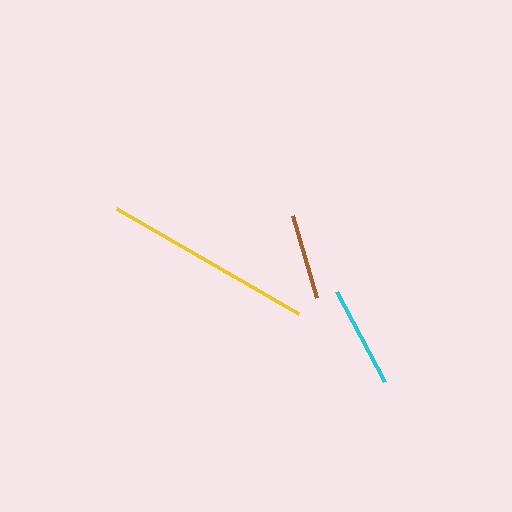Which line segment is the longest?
The yellow line is the longest at approximately 210 pixels.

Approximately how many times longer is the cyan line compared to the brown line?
The cyan line is approximately 1.2 times the length of the brown line.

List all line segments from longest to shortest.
From longest to shortest: yellow, cyan, brown.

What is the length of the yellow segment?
The yellow segment is approximately 210 pixels long.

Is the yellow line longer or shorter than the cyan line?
The yellow line is longer than the cyan line.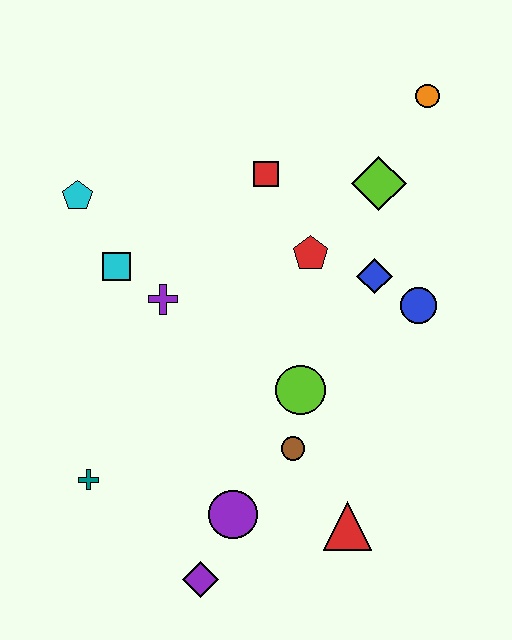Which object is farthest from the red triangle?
The orange circle is farthest from the red triangle.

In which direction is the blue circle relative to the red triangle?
The blue circle is above the red triangle.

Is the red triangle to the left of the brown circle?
No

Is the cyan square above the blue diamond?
Yes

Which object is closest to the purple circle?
The purple diamond is closest to the purple circle.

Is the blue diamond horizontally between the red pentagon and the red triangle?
No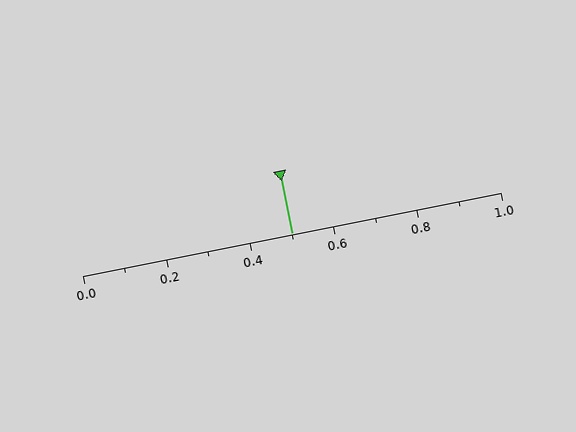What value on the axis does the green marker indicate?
The marker indicates approximately 0.5.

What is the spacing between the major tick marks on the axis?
The major ticks are spaced 0.2 apart.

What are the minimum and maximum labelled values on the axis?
The axis runs from 0.0 to 1.0.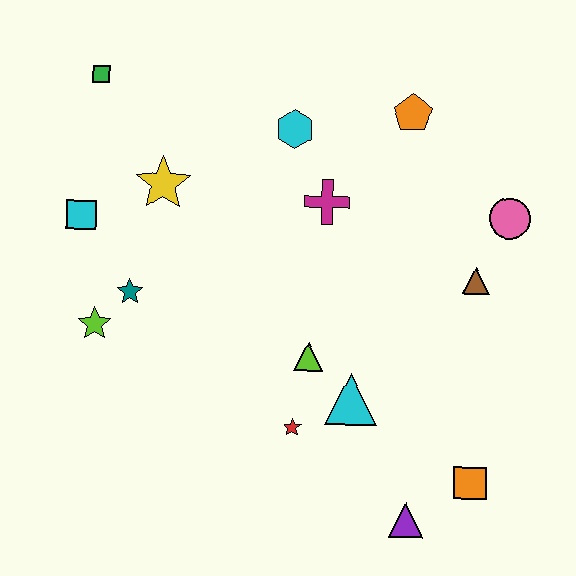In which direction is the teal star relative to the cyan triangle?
The teal star is to the left of the cyan triangle.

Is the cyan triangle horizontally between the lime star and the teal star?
No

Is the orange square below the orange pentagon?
Yes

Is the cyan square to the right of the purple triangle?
No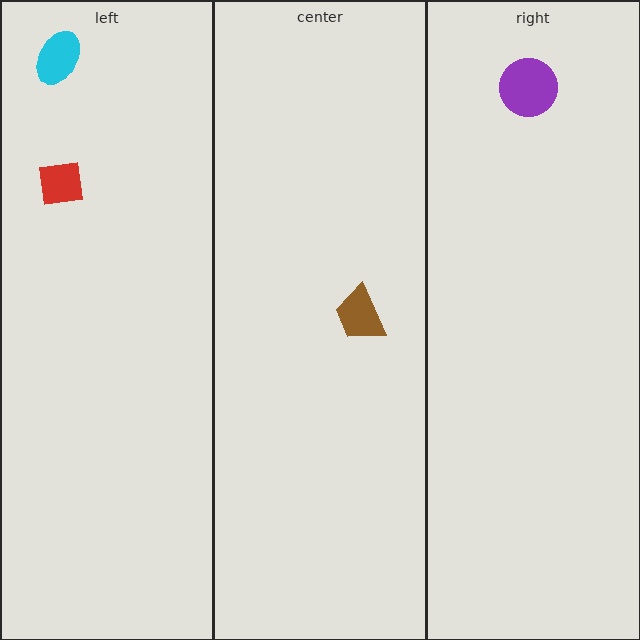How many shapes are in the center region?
1.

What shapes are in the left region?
The red square, the cyan ellipse.